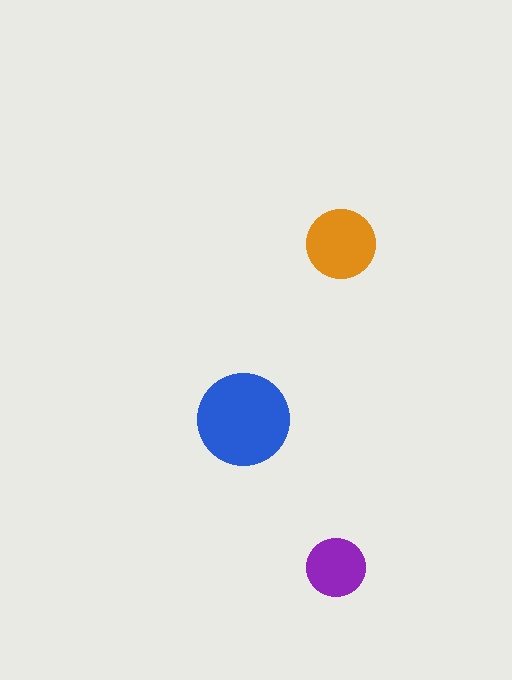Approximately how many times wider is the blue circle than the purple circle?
About 1.5 times wider.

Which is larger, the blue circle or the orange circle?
The blue one.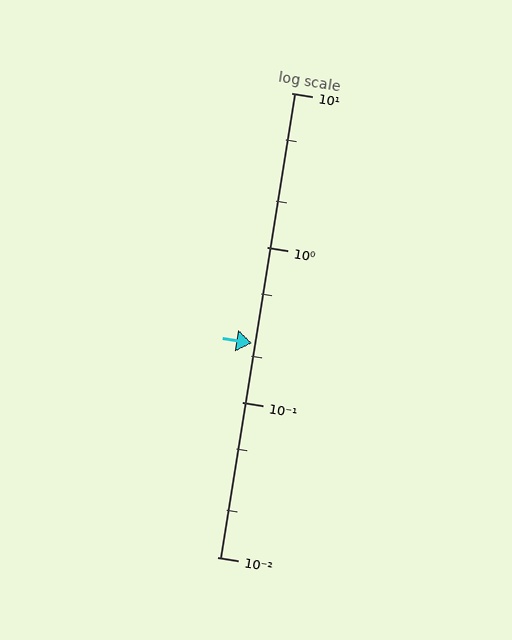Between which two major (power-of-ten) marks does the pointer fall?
The pointer is between 0.1 and 1.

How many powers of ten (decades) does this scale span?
The scale spans 3 decades, from 0.01 to 10.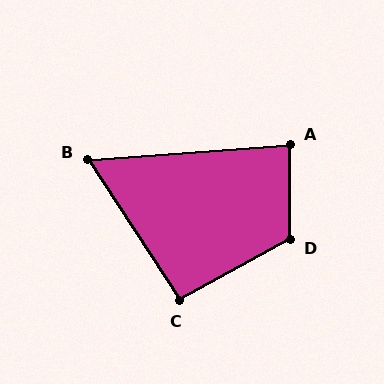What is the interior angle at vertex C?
Approximately 94 degrees (approximately right).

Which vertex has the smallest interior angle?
B, at approximately 61 degrees.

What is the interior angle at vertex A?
Approximately 86 degrees (approximately right).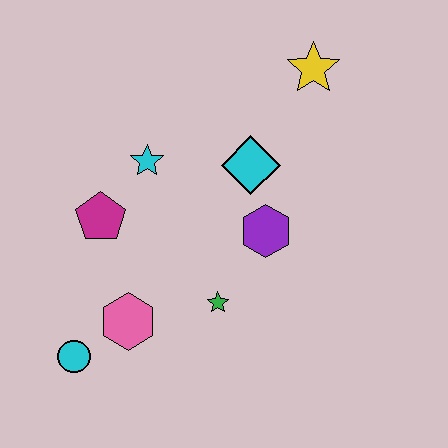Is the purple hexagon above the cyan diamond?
No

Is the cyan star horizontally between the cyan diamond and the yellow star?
No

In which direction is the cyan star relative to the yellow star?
The cyan star is to the left of the yellow star.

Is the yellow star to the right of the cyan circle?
Yes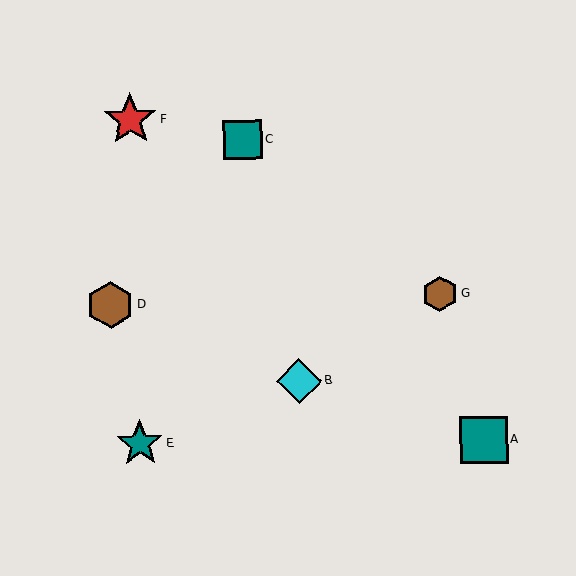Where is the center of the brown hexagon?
The center of the brown hexagon is at (110, 305).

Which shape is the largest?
The red star (labeled F) is the largest.